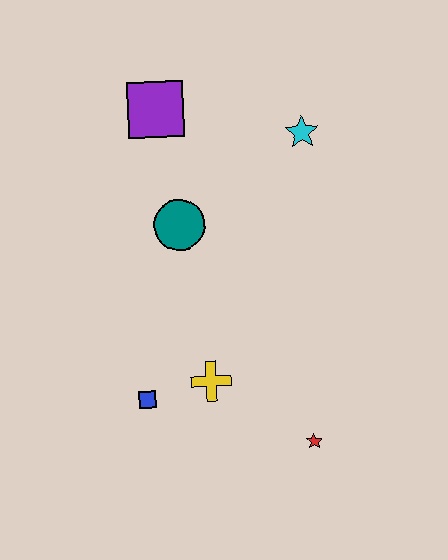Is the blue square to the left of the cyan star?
Yes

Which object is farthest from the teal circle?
The red star is farthest from the teal circle.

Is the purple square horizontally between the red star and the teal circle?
No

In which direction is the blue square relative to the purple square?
The blue square is below the purple square.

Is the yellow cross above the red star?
Yes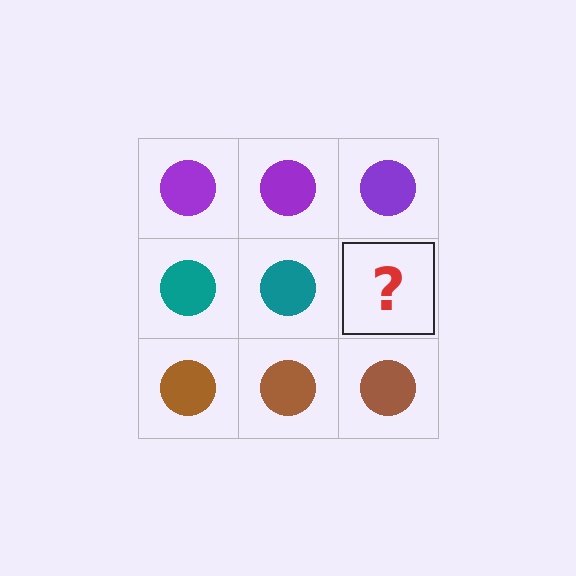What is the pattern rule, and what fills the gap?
The rule is that each row has a consistent color. The gap should be filled with a teal circle.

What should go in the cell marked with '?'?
The missing cell should contain a teal circle.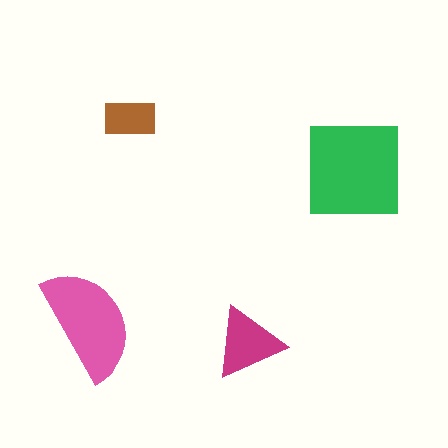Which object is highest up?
The brown rectangle is topmost.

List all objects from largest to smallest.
The green square, the pink semicircle, the magenta triangle, the brown rectangle.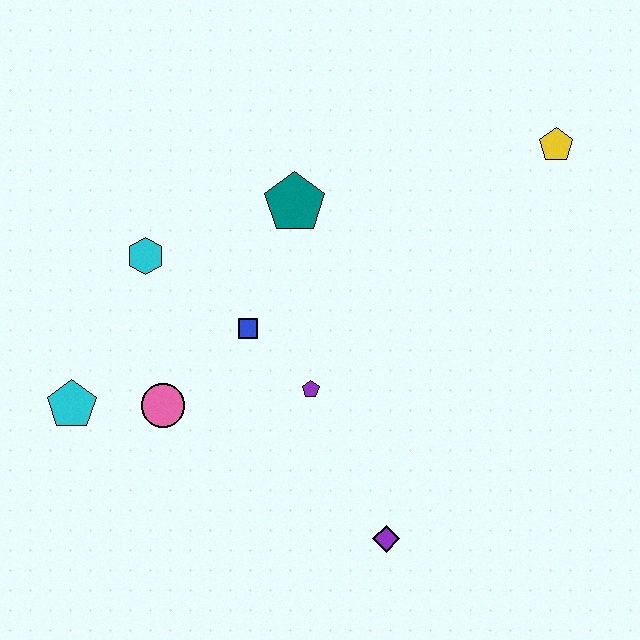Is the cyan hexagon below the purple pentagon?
No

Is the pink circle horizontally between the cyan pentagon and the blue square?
Yes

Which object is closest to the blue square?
The purple pentagon is closest to the blue square.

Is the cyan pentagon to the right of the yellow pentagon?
No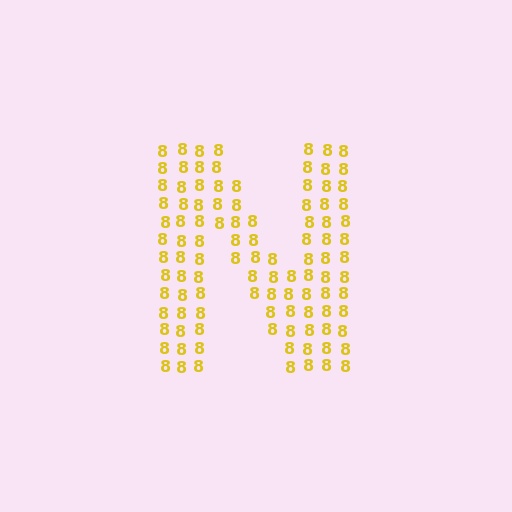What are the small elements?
The small elements are digit 8's.